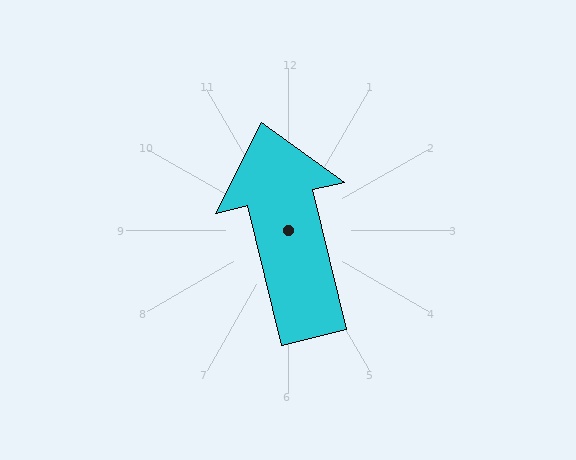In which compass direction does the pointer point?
North.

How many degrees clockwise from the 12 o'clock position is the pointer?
Approximately 346 degrees.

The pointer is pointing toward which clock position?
Roughly 12 o'clock.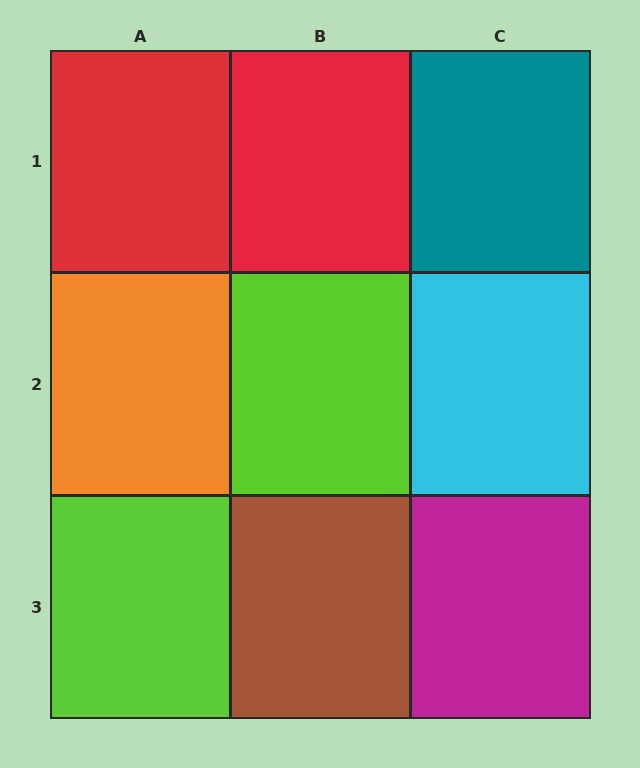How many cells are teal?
1 cell is teal.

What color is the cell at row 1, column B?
Red.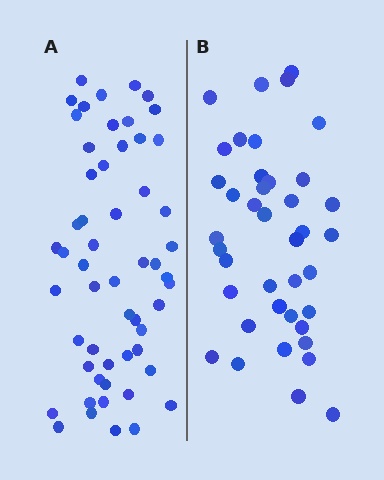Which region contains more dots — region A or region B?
Region A (the left region) has more dots.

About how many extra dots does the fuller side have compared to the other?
Region A has approximately 15 more dots than region B.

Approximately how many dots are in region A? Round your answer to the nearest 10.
About 60 dots. (The exact count is 55, which rounds to 60.)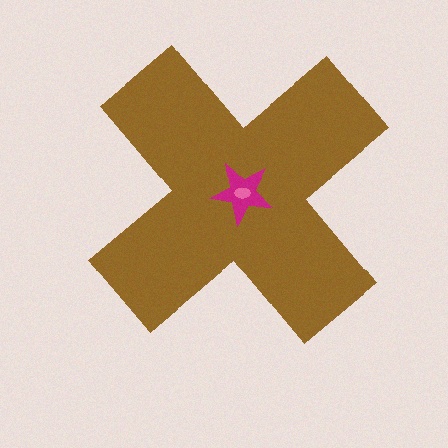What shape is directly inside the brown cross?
The magenta star.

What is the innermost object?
The pink ellipse.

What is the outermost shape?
The brown cross.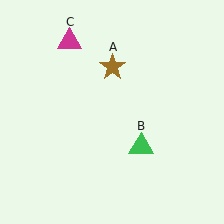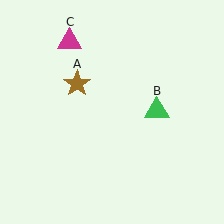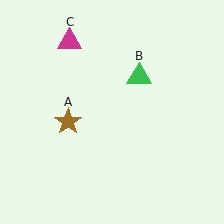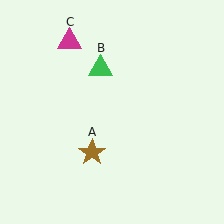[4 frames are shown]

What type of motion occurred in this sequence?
The brown star (object A), green triangle (object B) rotated counterclockwise around the center of the scene.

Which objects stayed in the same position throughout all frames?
Magenta triangle (object C) remained stationary.